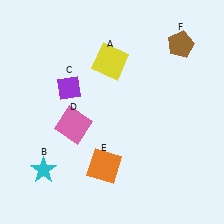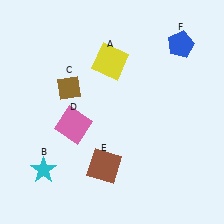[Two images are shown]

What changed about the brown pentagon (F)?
In Image 1, F is brown. In Image 2, it changed to blue.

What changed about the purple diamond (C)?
In Image 1, C is purple. In Image 2, it changed to brown.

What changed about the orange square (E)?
In Image 1, E is orange. In Image 2, it changed to brown.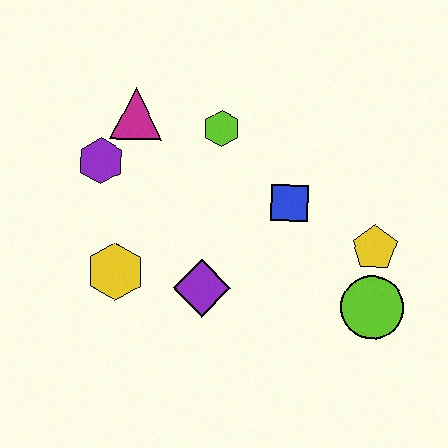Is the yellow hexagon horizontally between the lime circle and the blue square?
No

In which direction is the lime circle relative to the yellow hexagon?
The lime circle is to the right of the yellow hexagon.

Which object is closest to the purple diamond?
The yellow hexagon is closest to the purple diamond.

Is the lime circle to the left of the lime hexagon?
No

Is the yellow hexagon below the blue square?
Yes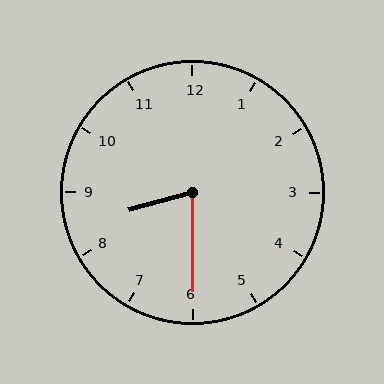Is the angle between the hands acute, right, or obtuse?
It is acute.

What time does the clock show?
8:30.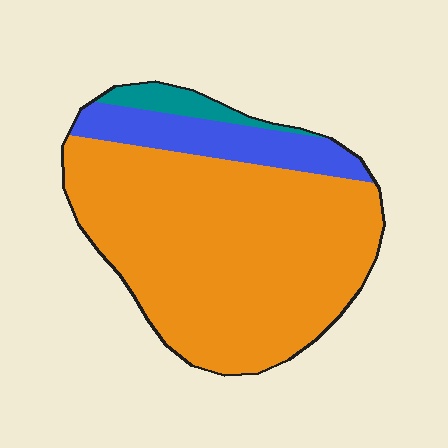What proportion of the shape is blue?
Blue takes up about one sixth (1/6) of the shape.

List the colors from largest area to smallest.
From largest to smallest: orange, blue, teal.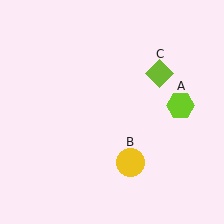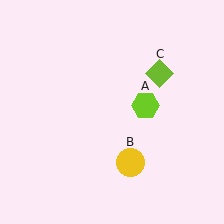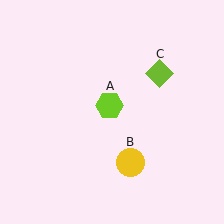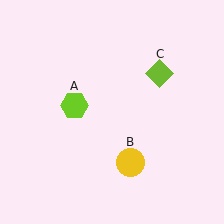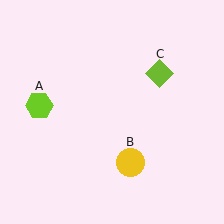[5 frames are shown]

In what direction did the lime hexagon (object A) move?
The lime hexagon (object A) moved left.